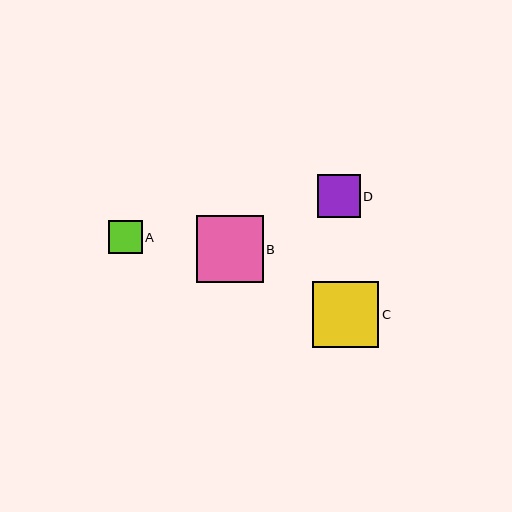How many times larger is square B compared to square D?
Square B is approximately 1.5 times the size of square D.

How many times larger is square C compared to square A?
Square C is approximately 2.0 times the size of square A.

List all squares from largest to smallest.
From largest to smallest: B, C, D, A.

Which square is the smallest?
Square A is the smallest with a size of approximately 33 pixels.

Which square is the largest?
Square B is the largest with a size of approximately 67 pixels.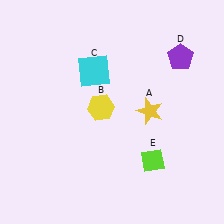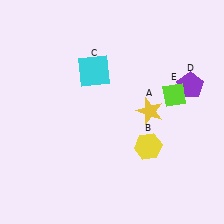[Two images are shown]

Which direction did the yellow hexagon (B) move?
The yellow hexagon (B) moved right.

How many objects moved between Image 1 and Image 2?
3 objects moved between the two images.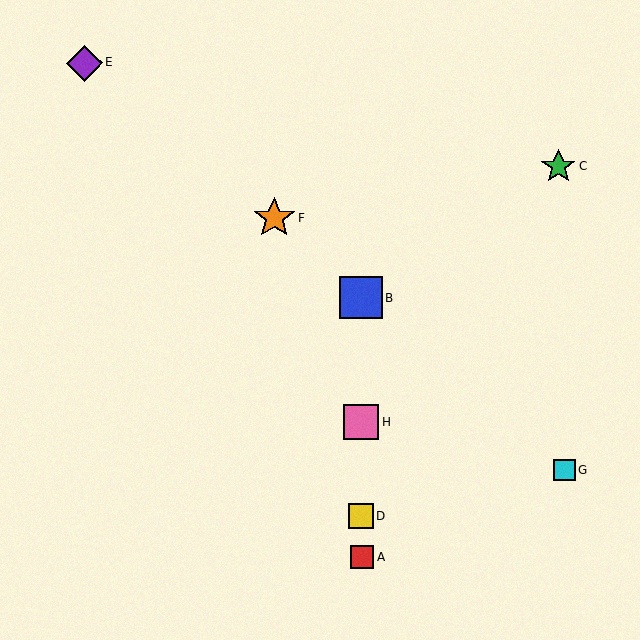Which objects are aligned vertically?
Objects A, B, D, H are aligned vertically.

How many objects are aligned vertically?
4 objects (A, B, D, H) are aligned vertically.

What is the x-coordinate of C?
Object C is at x≈558.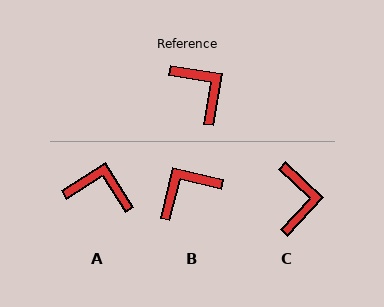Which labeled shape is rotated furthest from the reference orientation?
B, about 85 degrees away.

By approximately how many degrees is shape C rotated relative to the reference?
Approximately 34 degrees clockwise.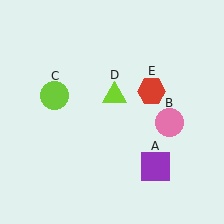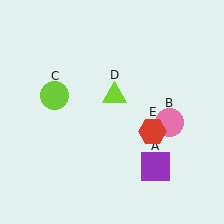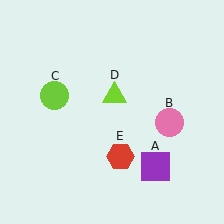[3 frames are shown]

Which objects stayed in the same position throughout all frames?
Purple square (object A) and pink circle (object B) and lime circle (object C) and lime triangle (object D) remained stationary.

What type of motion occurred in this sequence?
The red hexagon (object E) rotated clockwise around the center of the scene.